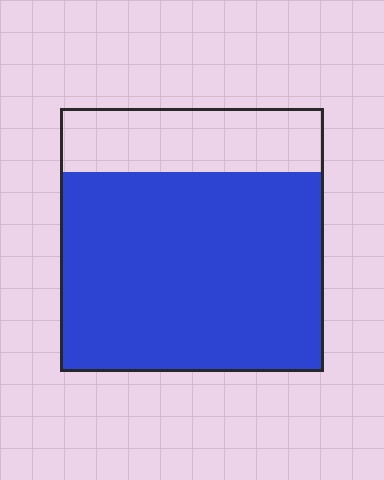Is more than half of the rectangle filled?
Yes.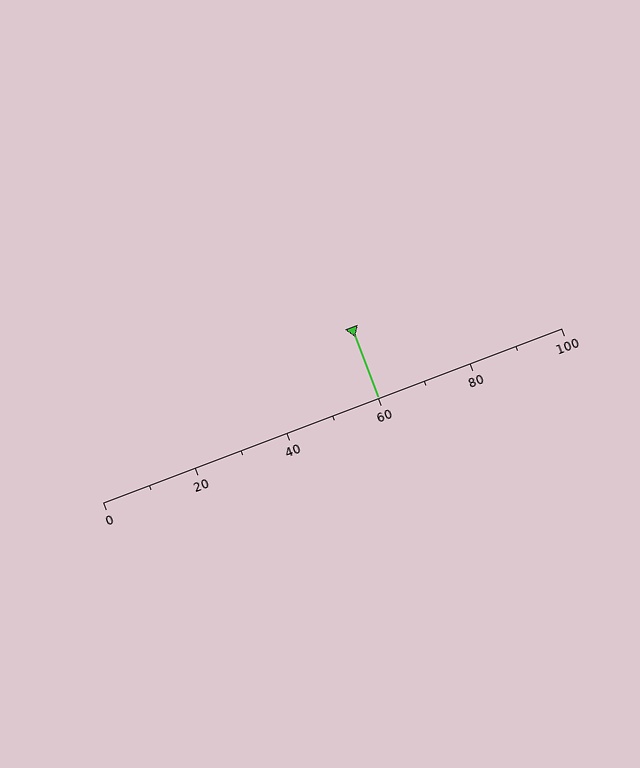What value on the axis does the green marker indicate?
The marker indicates approximately 60.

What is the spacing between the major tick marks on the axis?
The major ticks are spaced 20 apart.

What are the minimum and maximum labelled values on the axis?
The axis runs from 0 to 100.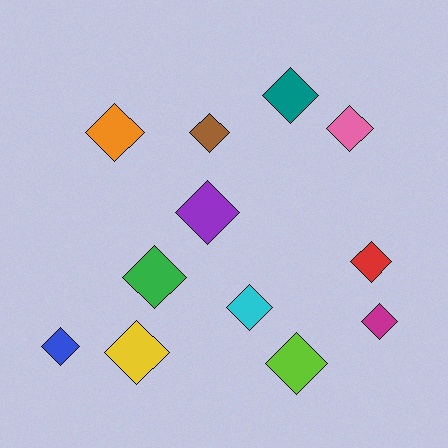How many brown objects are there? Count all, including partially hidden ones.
There is 1 brown object.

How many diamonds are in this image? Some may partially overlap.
There are 12 diamonds.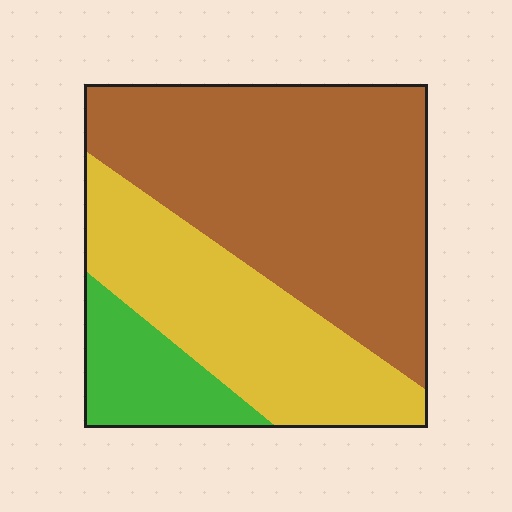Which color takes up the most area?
Brown, at roughly 55%.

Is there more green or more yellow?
Yellow.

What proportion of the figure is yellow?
Yellow covers about 35% of the figure.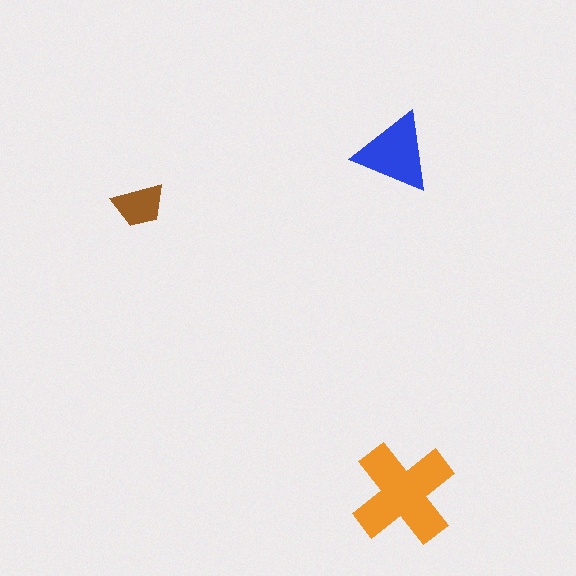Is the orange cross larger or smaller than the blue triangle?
Larger.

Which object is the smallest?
The brown trapezoid.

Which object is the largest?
The orange cross.